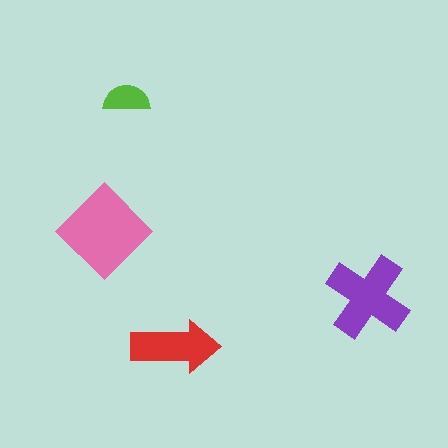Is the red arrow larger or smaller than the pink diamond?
Smaller.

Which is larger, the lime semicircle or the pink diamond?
The pink diamond.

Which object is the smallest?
The lime semicircle.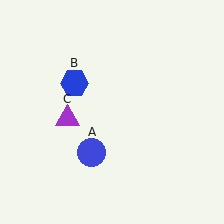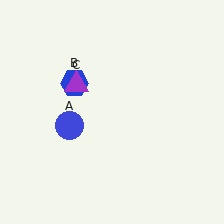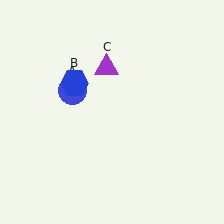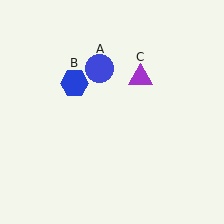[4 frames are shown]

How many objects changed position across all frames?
2 objects changed position: blue circle (object A), purple triangle (object C).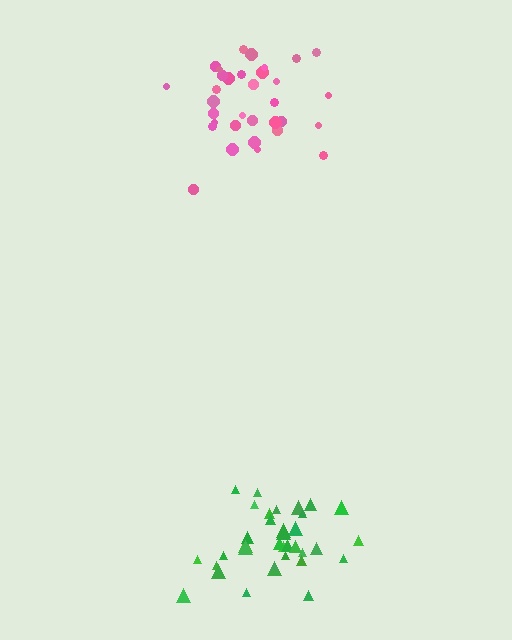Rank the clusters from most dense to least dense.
pink, green.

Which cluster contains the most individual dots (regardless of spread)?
Green (35).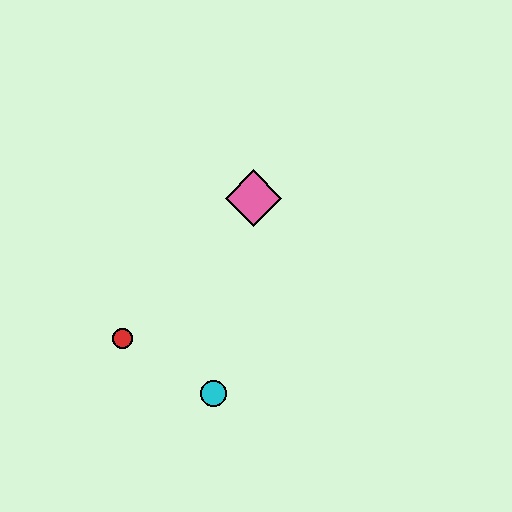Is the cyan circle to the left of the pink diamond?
Yes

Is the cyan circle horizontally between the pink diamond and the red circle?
Yes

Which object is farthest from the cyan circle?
The pink diamond is farthest from the cyan circle.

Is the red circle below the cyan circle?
No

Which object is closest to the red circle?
The cyan circle is closest to the red circle.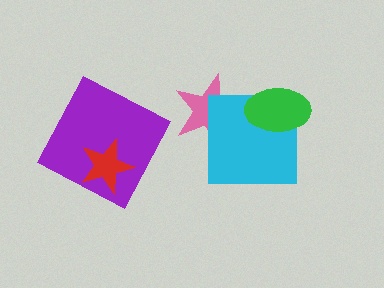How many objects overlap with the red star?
1 object overlaps with the red star.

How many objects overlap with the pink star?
1 object overlaps with the pink star.